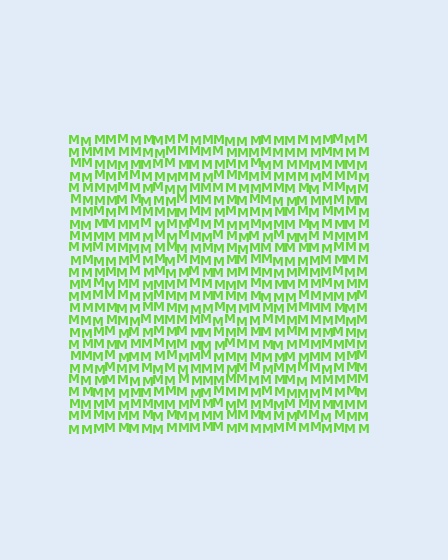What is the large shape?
The large shape is a square.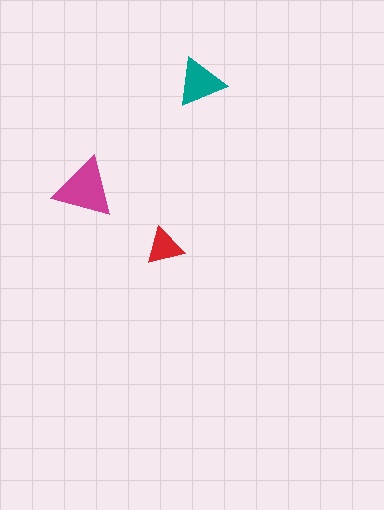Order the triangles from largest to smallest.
the magenta one, the teal one, the red one.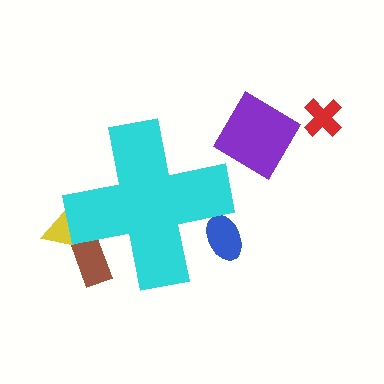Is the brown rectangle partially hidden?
Yes, the brown rectangle is partially hidden behind the cyan cross.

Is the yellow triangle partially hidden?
Yes, the yellow triangle is partially hidden behind the cyan cross.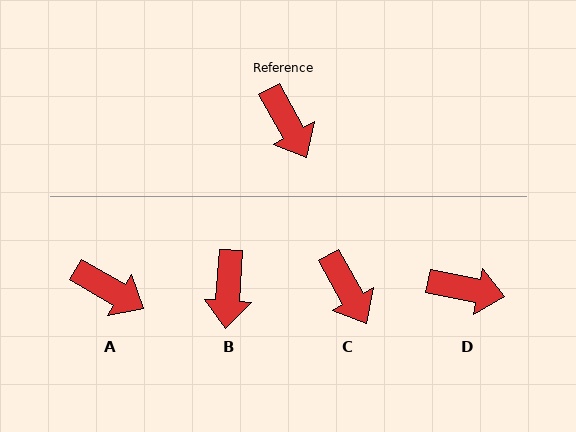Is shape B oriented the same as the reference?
No, it is off by about 33 degrees.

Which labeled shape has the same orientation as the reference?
C.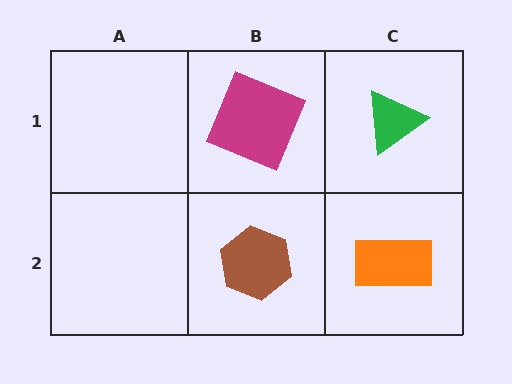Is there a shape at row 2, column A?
No, that cell is empty.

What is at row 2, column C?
An orange rectangle.